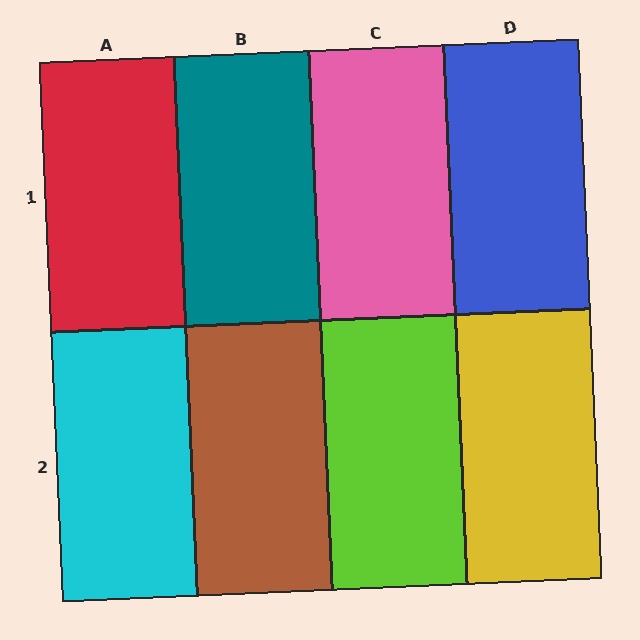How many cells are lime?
1 cell is lime.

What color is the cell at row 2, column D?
Yellow.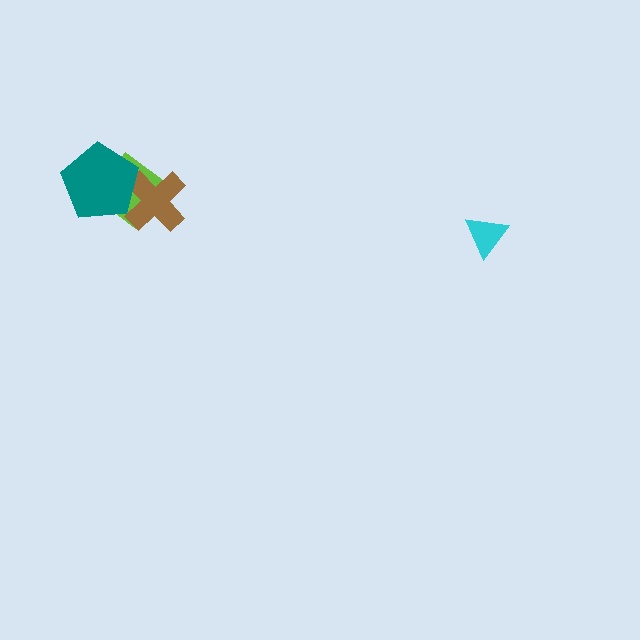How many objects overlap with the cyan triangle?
0 objects overlap with the cyan triangle.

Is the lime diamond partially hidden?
Yes, it is partially covered by another shape.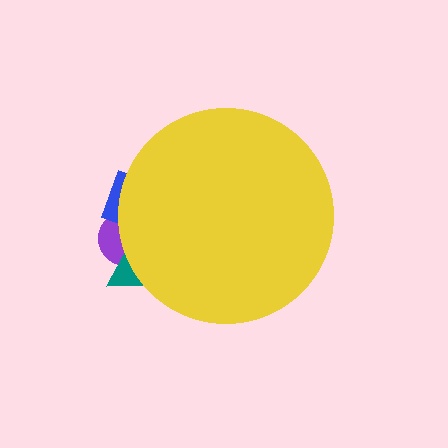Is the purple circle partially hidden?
Yes, the purple circle is partially hidden behind the yellow circle.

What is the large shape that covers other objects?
A yellow circle.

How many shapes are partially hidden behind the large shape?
3 shapes are partially hidden.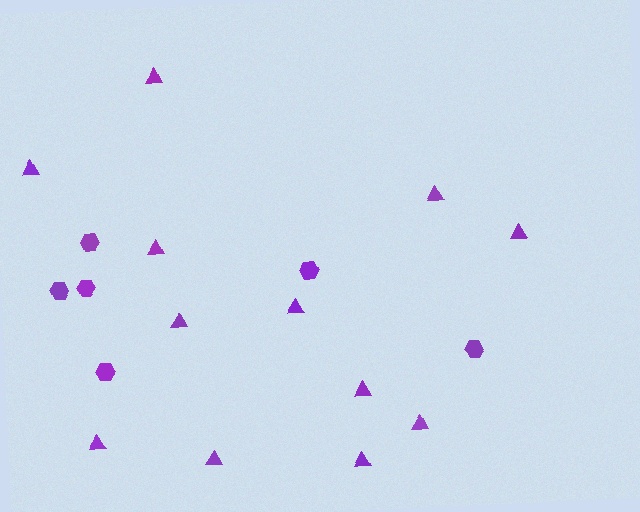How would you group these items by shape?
There are 2 groups: one group of hexagons (6) and one group of triangles (12).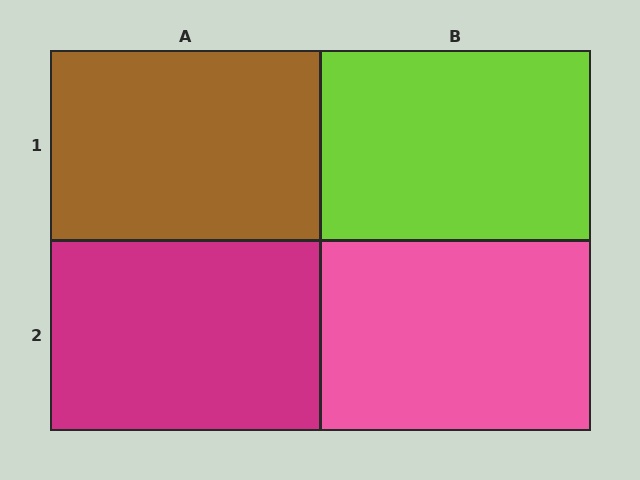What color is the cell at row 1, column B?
Lime.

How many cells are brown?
1 cell is brown.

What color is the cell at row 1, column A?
Brown.